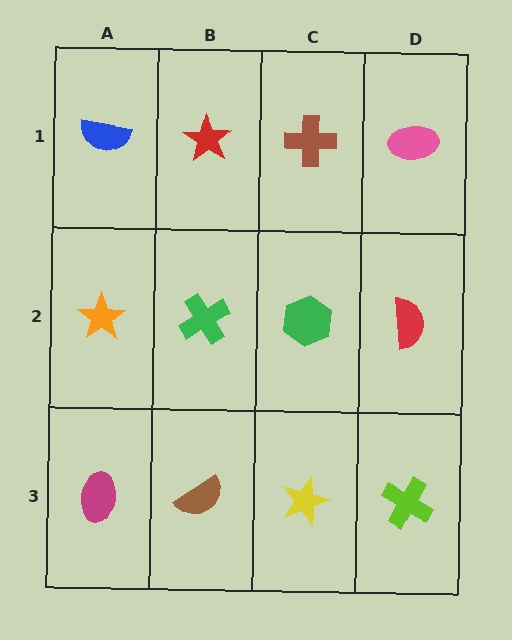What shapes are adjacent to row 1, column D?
A red semicircle (row 2, column D), a brown cross (row 1, column C).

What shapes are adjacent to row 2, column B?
A red star (row 1, column B), a brown semicircle (row 3, column B), an orange star (row 2, column A), a green hexagon (row 2, column C).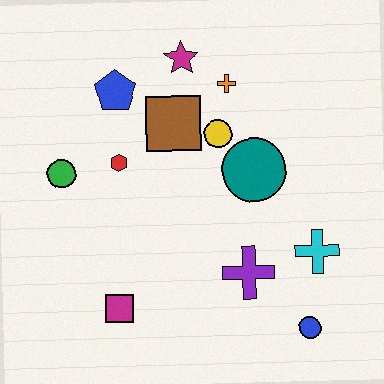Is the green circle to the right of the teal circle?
No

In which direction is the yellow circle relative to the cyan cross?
The yellow circle is above the cyan cross.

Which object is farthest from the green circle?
The blue circle is farthest from the green circle.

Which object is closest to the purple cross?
The cyan cross is closest to the purple cross.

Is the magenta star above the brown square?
Yes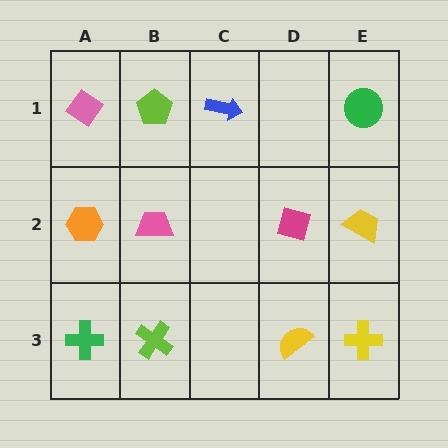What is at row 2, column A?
An orange hexagon.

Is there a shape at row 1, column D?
No, that cell is empty.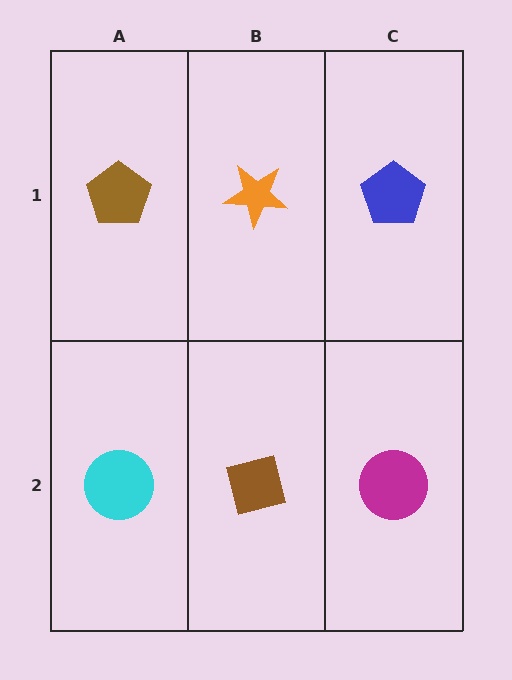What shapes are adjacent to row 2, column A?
A brown pentagon (row 1, column A), a brown square (row 2, column B).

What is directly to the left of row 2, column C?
A brown square.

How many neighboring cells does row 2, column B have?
3.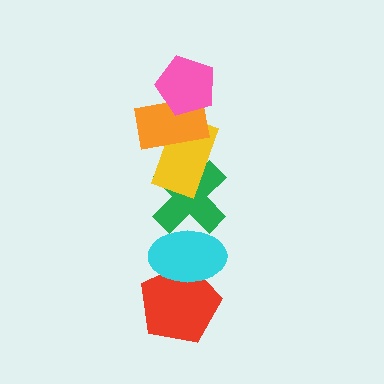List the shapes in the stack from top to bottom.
From top to bottom: the pink pentagon, the orange rectangle, the yellow rectangle, the green cross, the cyan ellipse, the red pentagon.